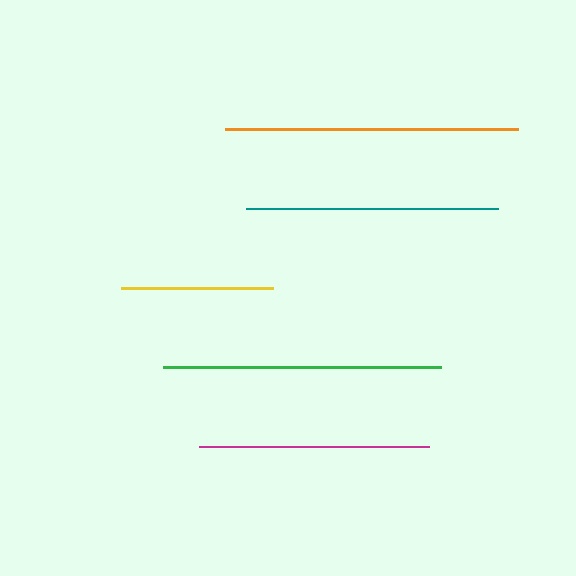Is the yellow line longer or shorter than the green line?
The green line is longer than the yellow line.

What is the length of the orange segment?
The orange segment is approximately 294 pixels long.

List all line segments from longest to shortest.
From longest to shortest: orange, green, teal, magenta, yellow.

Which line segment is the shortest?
The yellow line is the shortest at approximately 152 pixels.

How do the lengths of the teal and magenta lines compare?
The teal and magenta lines are approximately the same length.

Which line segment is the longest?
The orange line is the longest at approximately 294 pixels.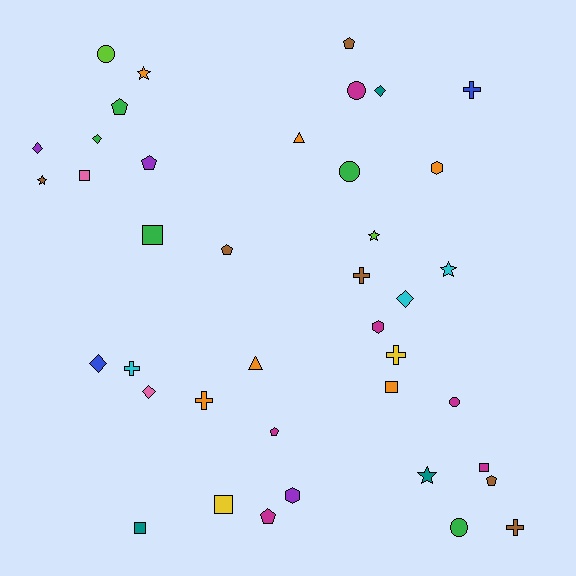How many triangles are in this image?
There are 2 triangles.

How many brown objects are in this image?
There are 6 brown objects.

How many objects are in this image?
There are 40 objects.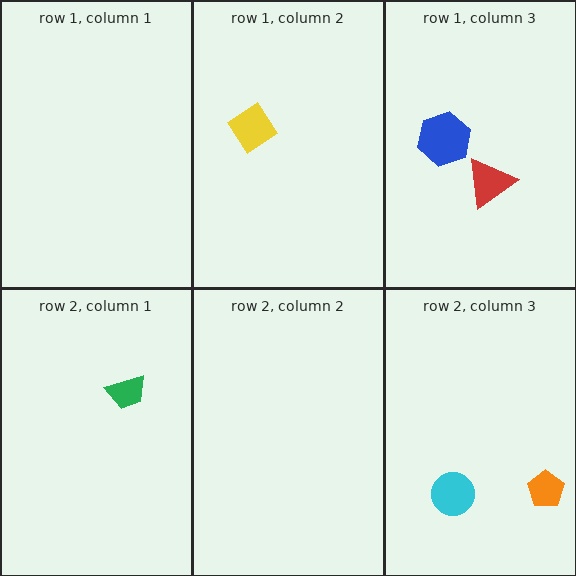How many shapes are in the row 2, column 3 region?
2.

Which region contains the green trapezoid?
The row 2, column 1 region.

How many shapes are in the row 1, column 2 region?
1.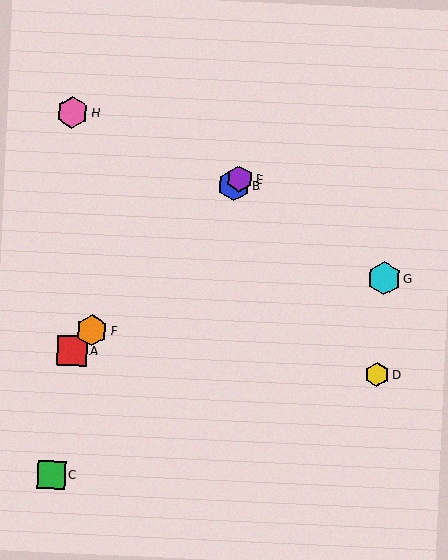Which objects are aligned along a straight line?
Objects A, B, E, F are aligned along a straight line.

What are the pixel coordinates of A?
Object A is at (72, 351).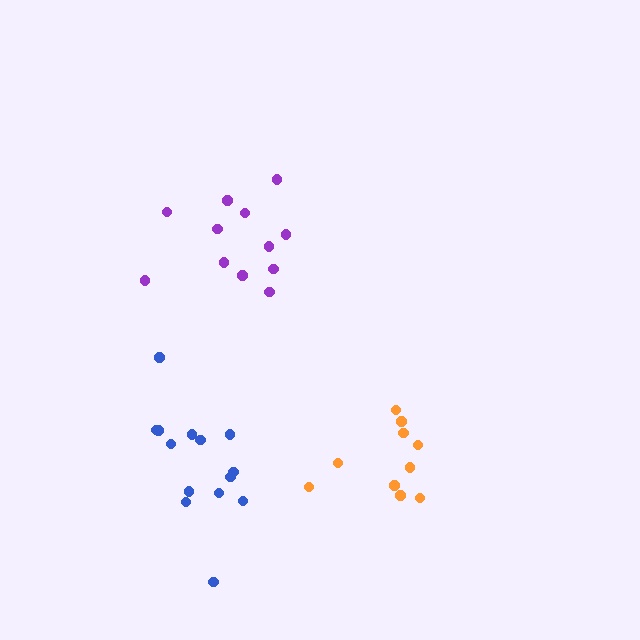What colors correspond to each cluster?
The clusters are colored: orange, purple, blue.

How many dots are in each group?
Group 1: 10 dots, Group 2: 12 dots, Group 3: 14 dots (36 total).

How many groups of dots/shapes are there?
There are 3 groups.